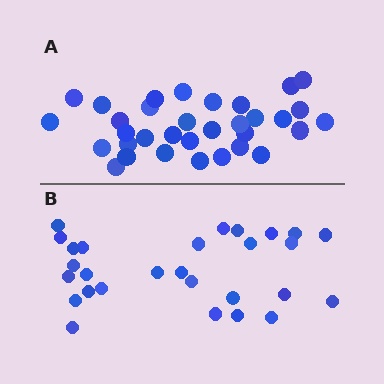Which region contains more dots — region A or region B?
Region A (the top region) has more dots.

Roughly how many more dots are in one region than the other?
Region A has about 5 more dots than region B.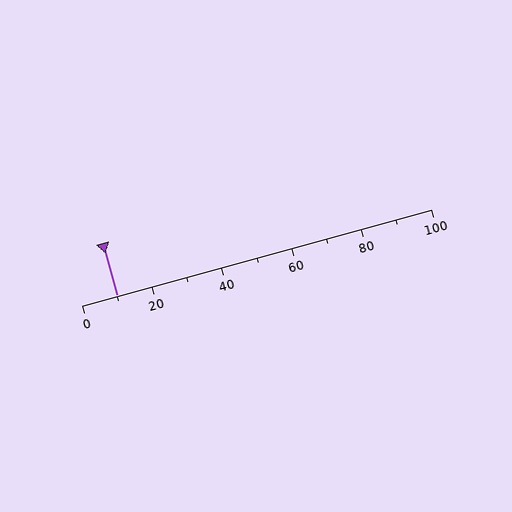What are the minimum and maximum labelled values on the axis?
The axis runs from 0 to 100.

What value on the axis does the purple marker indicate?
The marker indicates approximately 10.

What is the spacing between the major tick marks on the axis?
The major ticks are spaced 20 apart.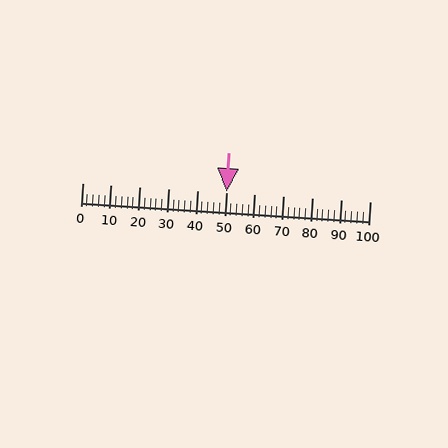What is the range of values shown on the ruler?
The ruler shows values from 0 to 100.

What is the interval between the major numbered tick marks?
The major tick marks are spaced 10 units apart.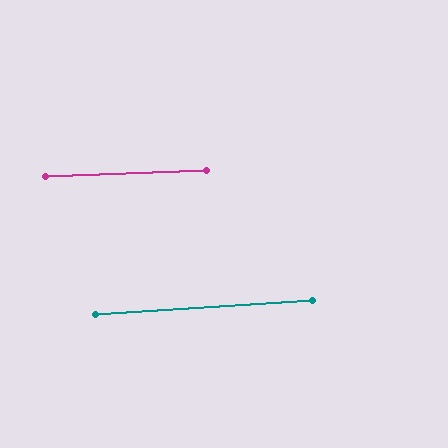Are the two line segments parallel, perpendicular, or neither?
Parallel — their directions differ by only 1.6°.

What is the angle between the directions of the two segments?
Approximately 2 degrees.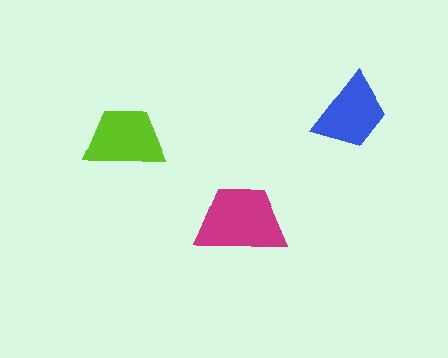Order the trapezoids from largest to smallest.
the magenta one, the lime one, the blue one.